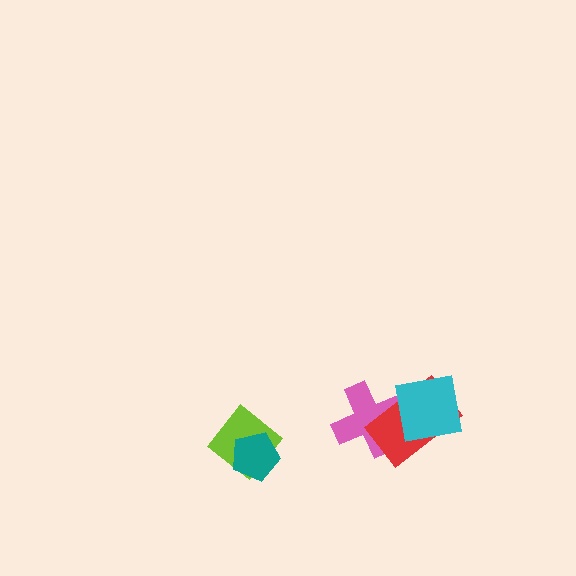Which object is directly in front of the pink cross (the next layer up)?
The red rectangle is directly in front of the pink cross.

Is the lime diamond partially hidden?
Yes, it is partially covered by another shape.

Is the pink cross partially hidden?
Yes, it is partially covered by another shape.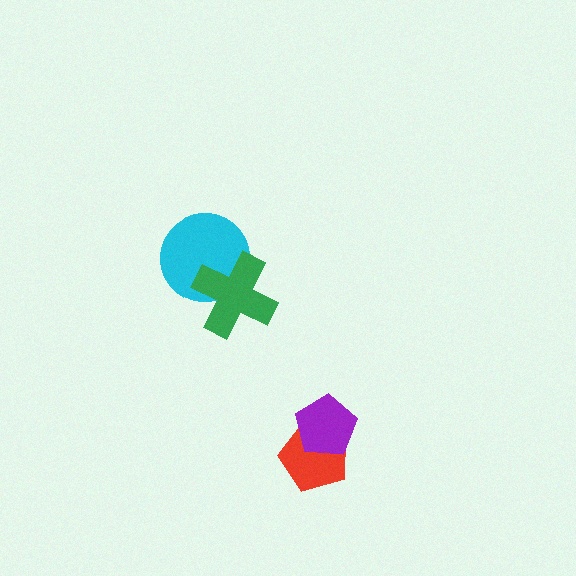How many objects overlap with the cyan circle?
1 object overlaps with the cyan circle.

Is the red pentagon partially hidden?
Yes, it is partially covered by another shape.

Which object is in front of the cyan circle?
The green cross is in front of the cyan circle.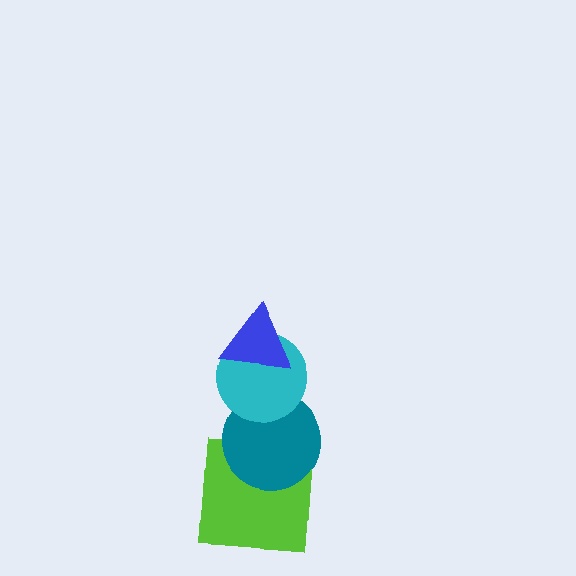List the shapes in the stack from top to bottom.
From top to bottom: the blue triangle, the cyan circle, the teal circle, the lime square.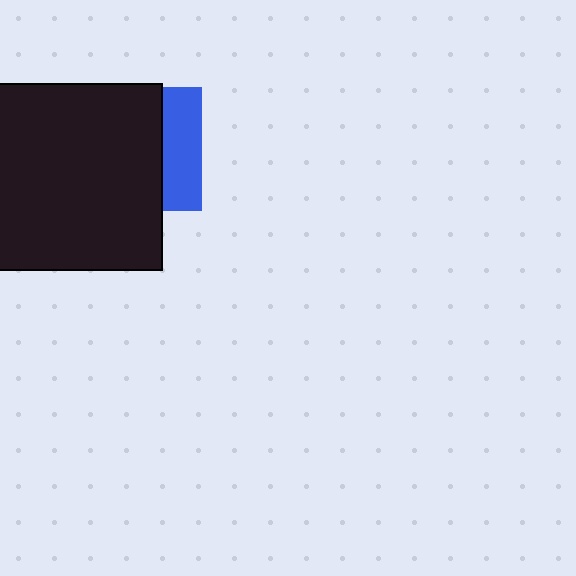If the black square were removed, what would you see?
You would see the complete blue square.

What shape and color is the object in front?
The object in front is a black square.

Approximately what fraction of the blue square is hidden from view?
Roughly 69% of the blue square is hidden behind the black square.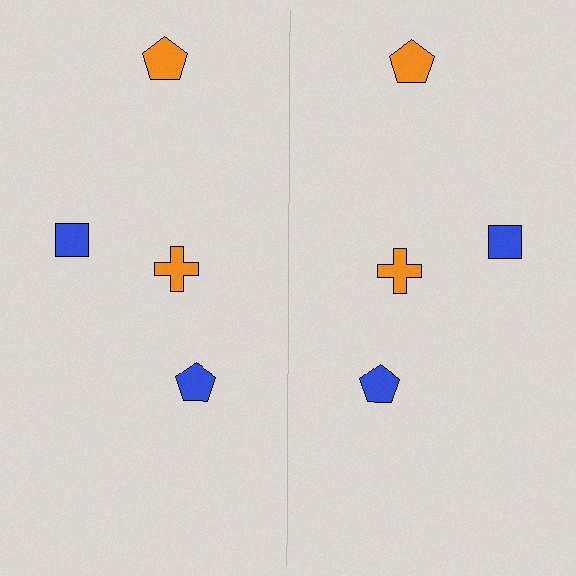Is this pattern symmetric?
Yes, this pattern has bilateral (reflection) symmetry.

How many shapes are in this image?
There are 8 shapes in this image.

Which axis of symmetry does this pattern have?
The pattern has a vertical axis of symmetry running through the center of the image.